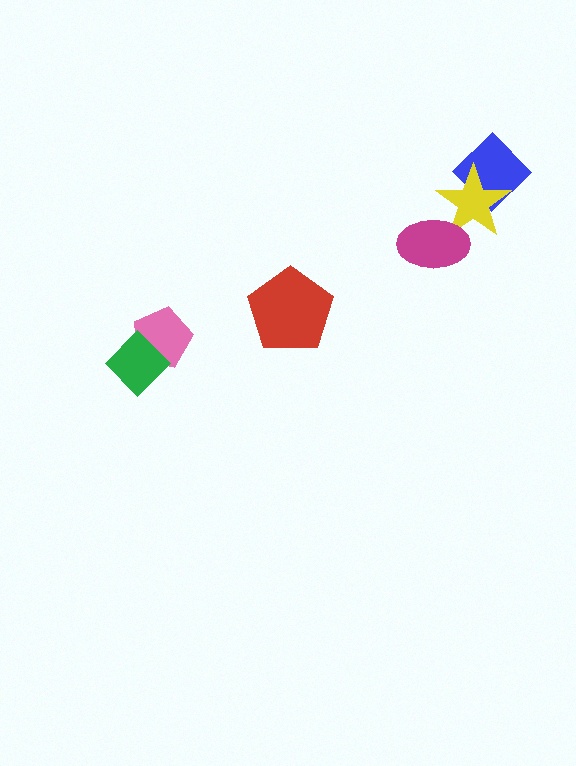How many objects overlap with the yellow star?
2 objects overlap with the yellow star.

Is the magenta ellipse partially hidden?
No, no other shape covers it.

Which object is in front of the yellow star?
The magenta ellipse is in front of the yellow star.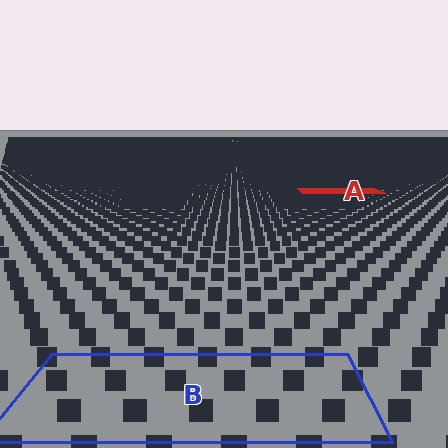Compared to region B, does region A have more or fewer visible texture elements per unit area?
Region A has more texture elements per unit area — they are packed more densely because it is farther away.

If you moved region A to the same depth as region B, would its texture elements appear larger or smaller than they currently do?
They would appear larger. At a closer depth, the same texture elements are projected at a bigger on-screen size.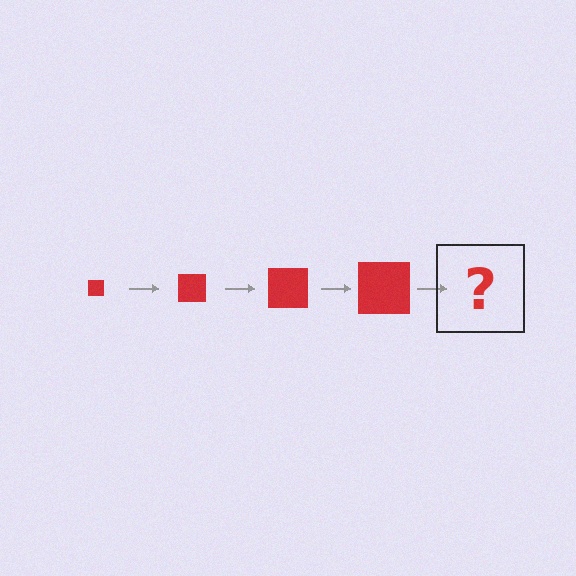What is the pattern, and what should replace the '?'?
The pattern is that the square gets progressively larger each step. The '?' should be a red square, larger than the previous one.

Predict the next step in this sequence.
The next step is a red square, larger than the previous one.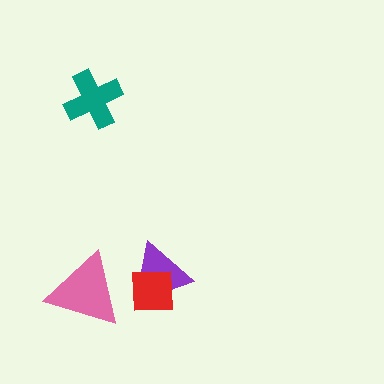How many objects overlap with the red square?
1 object overlaps with the red square.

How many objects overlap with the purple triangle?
1 object overlaps with the purple triangle.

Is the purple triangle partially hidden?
Yes, it is partially covered by another shape.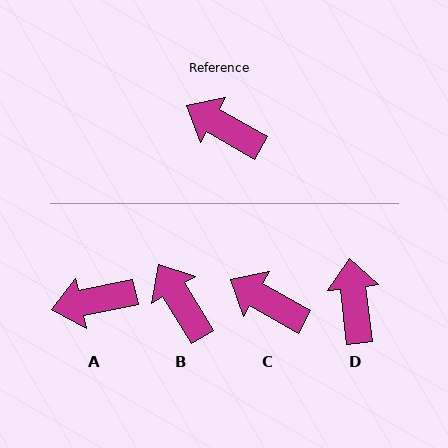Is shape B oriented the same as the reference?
No, it is off by about 28 degrees.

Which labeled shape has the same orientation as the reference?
C.